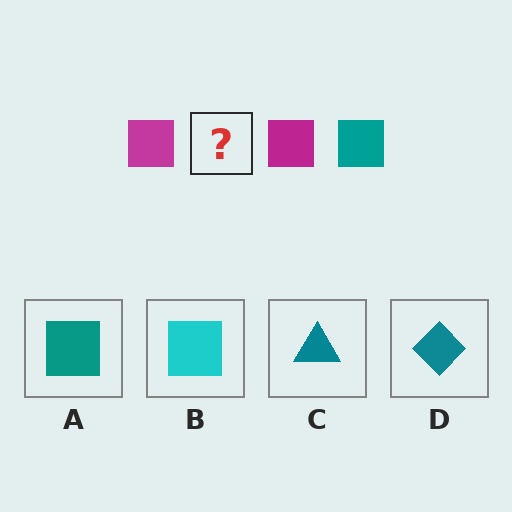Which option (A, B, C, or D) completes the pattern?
A.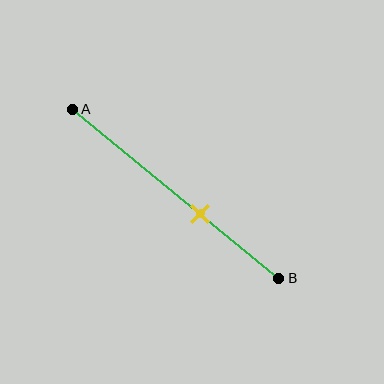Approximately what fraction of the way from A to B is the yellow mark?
The yellow mark is approximately 60% of the way from A to B.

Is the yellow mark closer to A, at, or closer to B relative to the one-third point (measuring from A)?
The yellow mark is closer to point B than the one-third point of segment AB.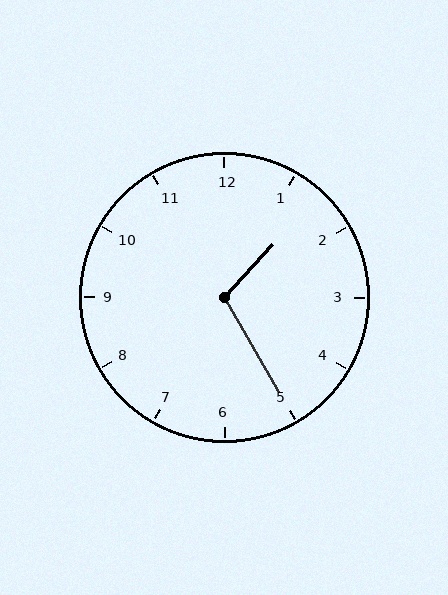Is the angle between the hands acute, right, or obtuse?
It is obtuse.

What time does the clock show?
1:25.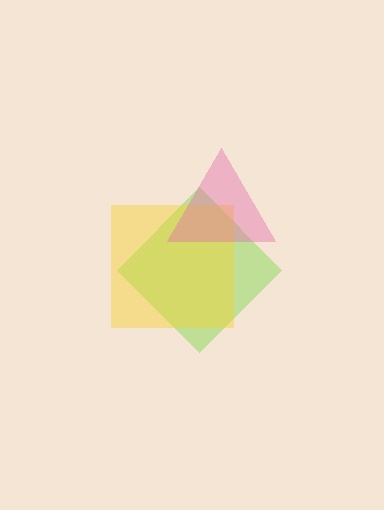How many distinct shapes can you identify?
There are 3 distinct shapes: a lime diamond, a yellow square, a pink triangle.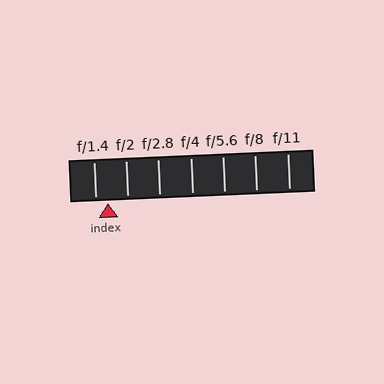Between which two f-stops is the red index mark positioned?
The index mark is between f/1.4 and f/2.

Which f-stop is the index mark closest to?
The index mark is closest to f/1.4.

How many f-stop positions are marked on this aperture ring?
There are 7 f-stop positions marked.